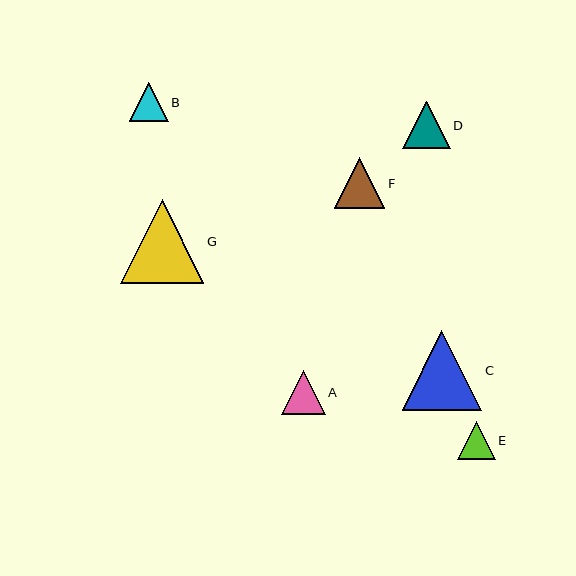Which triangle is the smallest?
Triangle E is the smallest with a size of approximately 38 pixels.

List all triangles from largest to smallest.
From largest to smallest: G, C, F, D, A, B, E.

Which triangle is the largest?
Triangle G is the largest with a size of approximately 83 pixels.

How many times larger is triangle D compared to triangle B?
Triangle D is approximately 1.2 times the size of triangle B.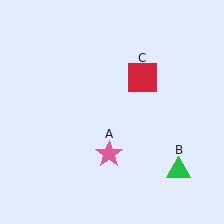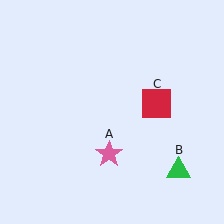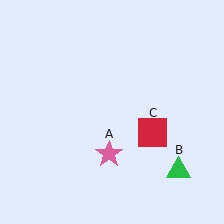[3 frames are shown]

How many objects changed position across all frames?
1 object changed position: red square (object C).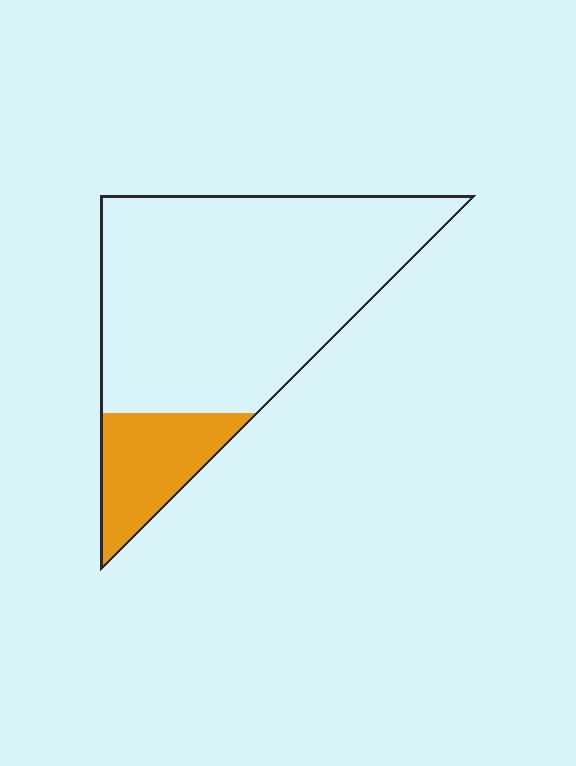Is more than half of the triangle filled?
No.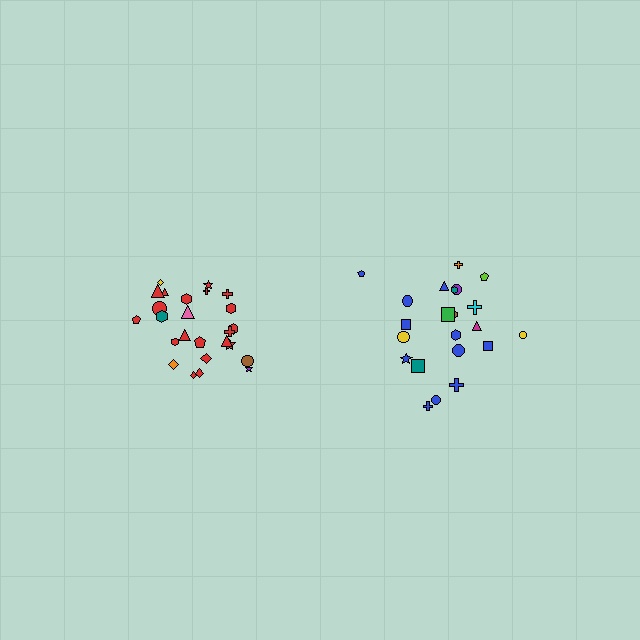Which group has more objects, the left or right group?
The left group.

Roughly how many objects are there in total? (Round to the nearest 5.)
Roughly 45 objects in total.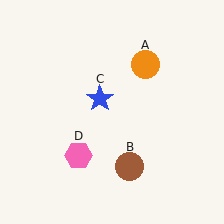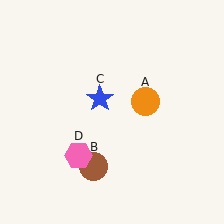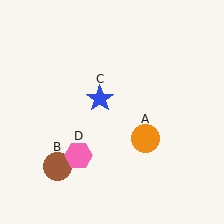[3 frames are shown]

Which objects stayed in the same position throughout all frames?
Blue star (object C) and pink hexagon (object D) remained stationary.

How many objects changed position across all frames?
2 objects changed position: orange circle (object A), brown circle (object B).